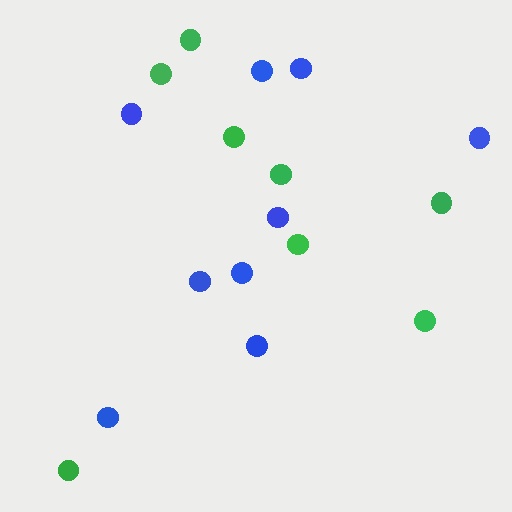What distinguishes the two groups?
There are 2 groups: one group of blue circles (9) and one group of green circles (8).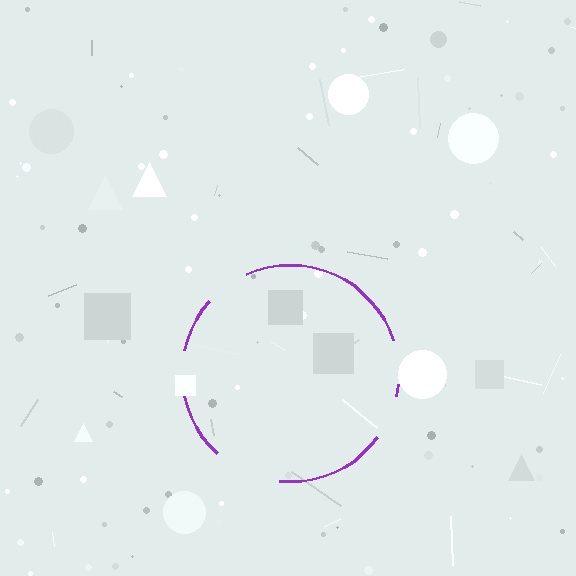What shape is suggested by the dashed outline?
The dashed outline suggests a circle.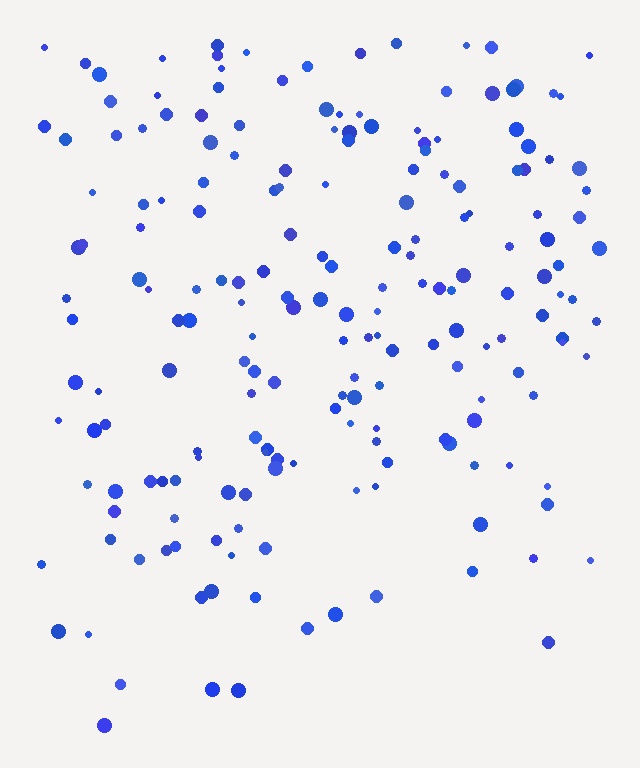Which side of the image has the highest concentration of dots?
The top.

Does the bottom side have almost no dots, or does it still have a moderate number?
Still a moderate number, just noticeably fewer than the top.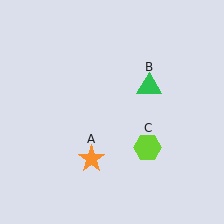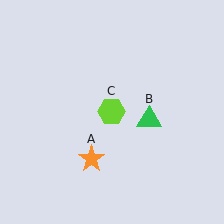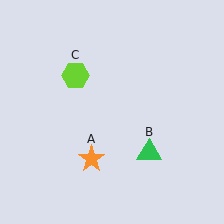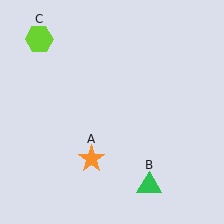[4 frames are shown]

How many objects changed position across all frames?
2 objects changed position: green triangle (object B), lime hexagon (object C).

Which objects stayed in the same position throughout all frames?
Orange star (object A) remained stationary.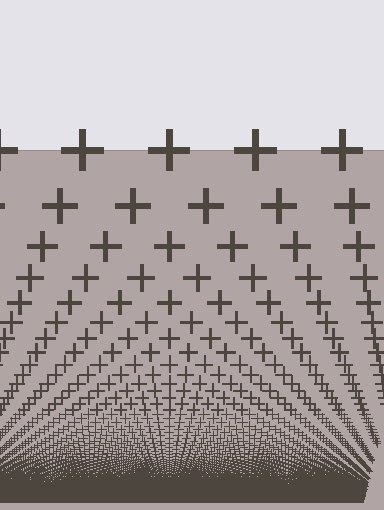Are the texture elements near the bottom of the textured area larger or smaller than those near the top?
Smaller. The gradient is inverted — elements near the bottom are smaller and denser.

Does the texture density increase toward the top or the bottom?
Density increases toward the bottom.